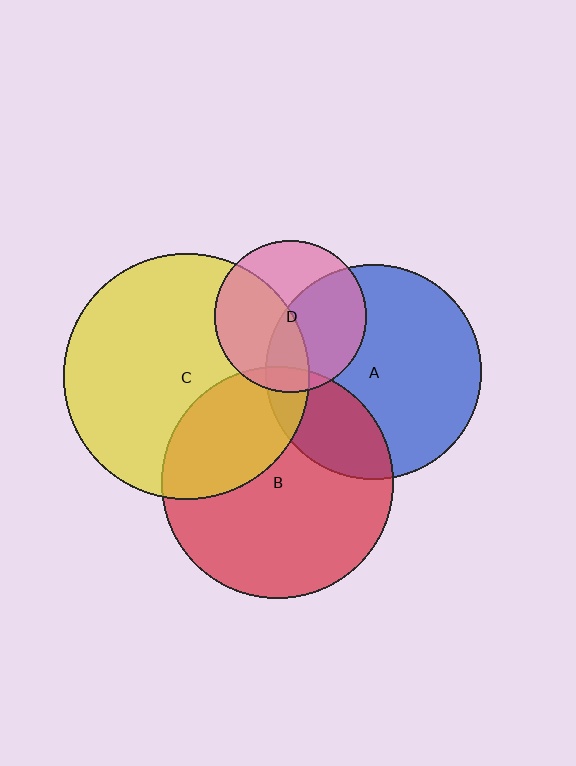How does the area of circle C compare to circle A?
Approximately 1.3 times.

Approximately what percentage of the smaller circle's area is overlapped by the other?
Approximately 50%.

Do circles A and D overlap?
Yes.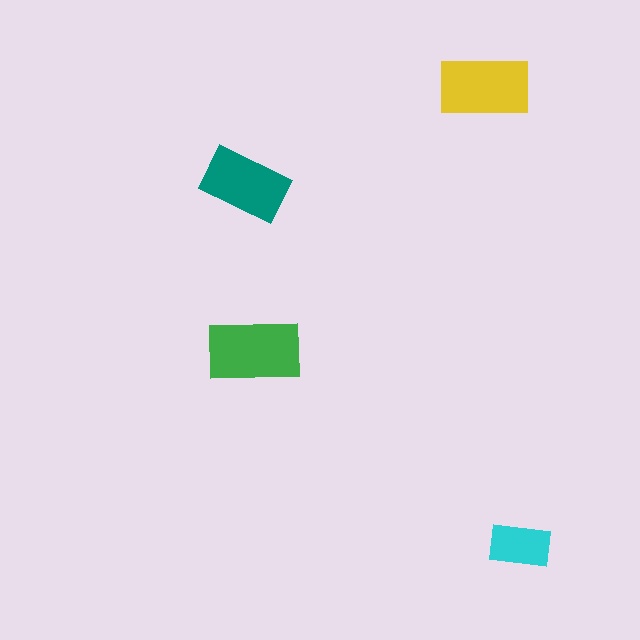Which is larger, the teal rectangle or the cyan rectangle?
The teal one.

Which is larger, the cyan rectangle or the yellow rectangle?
The yellow one.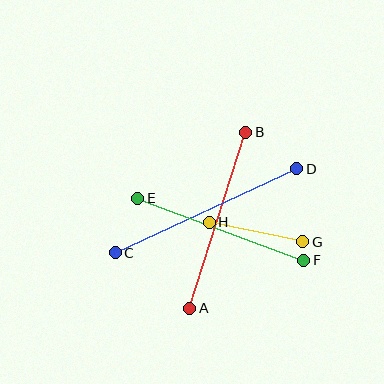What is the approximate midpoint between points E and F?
The midpoint is at approximately (221, 229) pixels.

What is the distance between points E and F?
The distance is approximately 177 pixels.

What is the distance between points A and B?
The distance is approximately 185 pixels.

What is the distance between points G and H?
The distance is approximately 95 pixels.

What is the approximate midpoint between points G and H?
The midpoint is at approximately (256, 232) pixels.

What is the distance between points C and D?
The distance is approximately 200 pixels.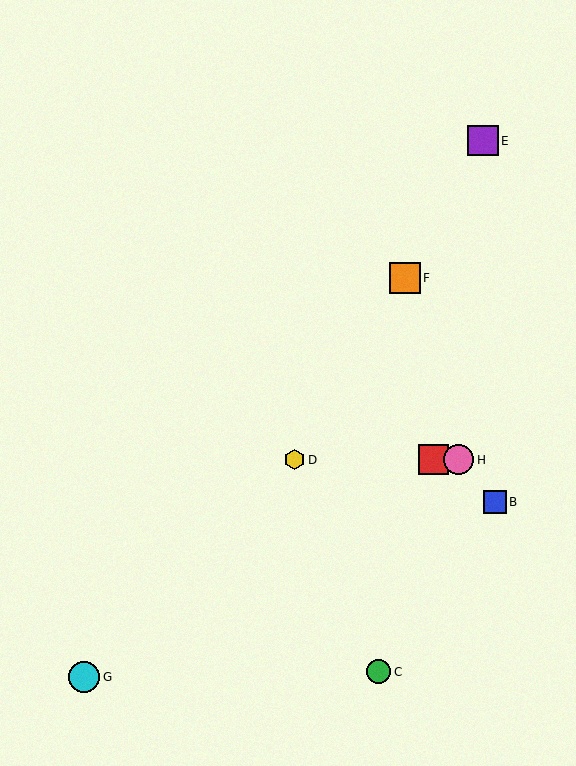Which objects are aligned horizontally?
Objects A, D, H are aligned horizontally.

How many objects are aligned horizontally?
3 objects (A, D, H) are aligned horizontally.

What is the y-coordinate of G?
Object G is at y≈677.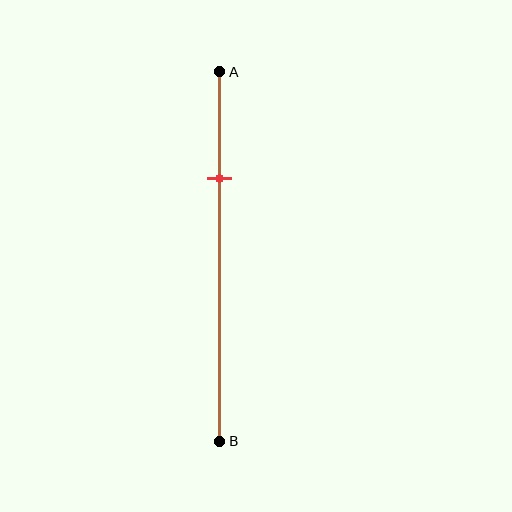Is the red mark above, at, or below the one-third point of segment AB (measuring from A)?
The red mark is above the one-third point of segment AB.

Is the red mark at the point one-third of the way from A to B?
No, the mark is at about 30% from A, not at the 33% one-third point.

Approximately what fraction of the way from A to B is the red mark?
The red mark is approximately 30% of the way from A to B.